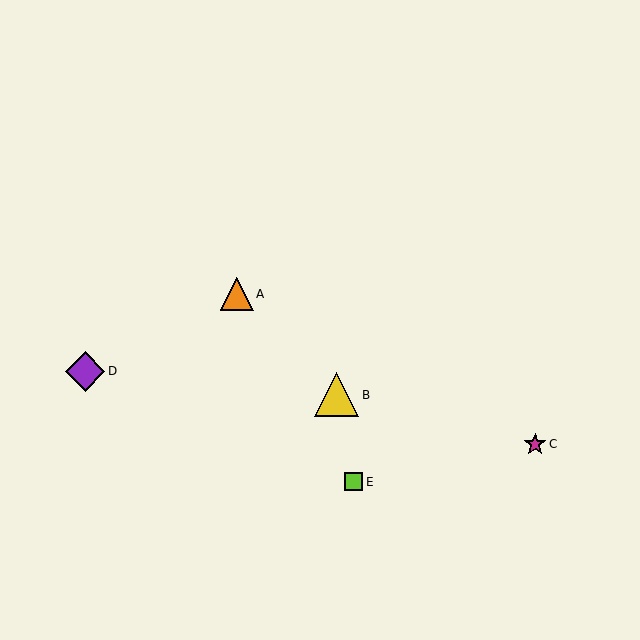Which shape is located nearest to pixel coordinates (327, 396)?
The yellow triangle (labeled B) at (337, 395) is nearest to that location.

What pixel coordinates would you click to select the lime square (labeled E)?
Click at (354, 482) to select the lime square E.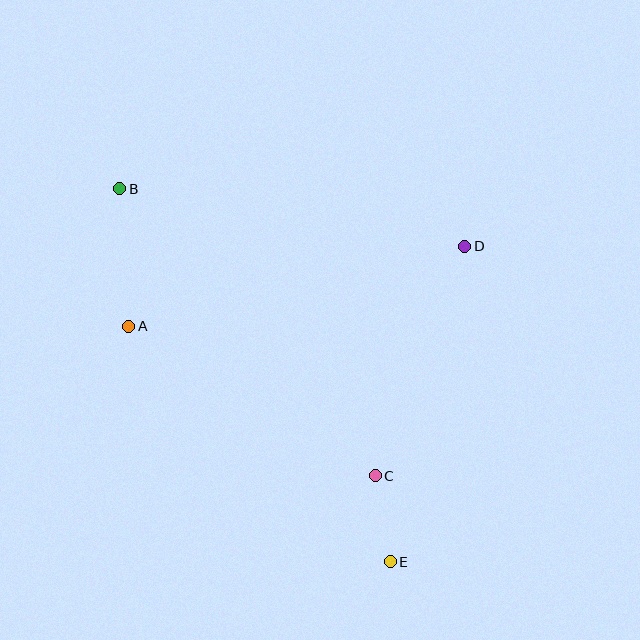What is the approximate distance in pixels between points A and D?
The distance between A and D is approximately 346 pixels.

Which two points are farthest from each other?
Points B and E are farthest from each other.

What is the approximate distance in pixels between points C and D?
The distance between C and D is approximately 247 pixels.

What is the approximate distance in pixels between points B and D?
The distance between B and D is approximately 350 pixels.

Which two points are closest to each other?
Points C and E are closest to each other.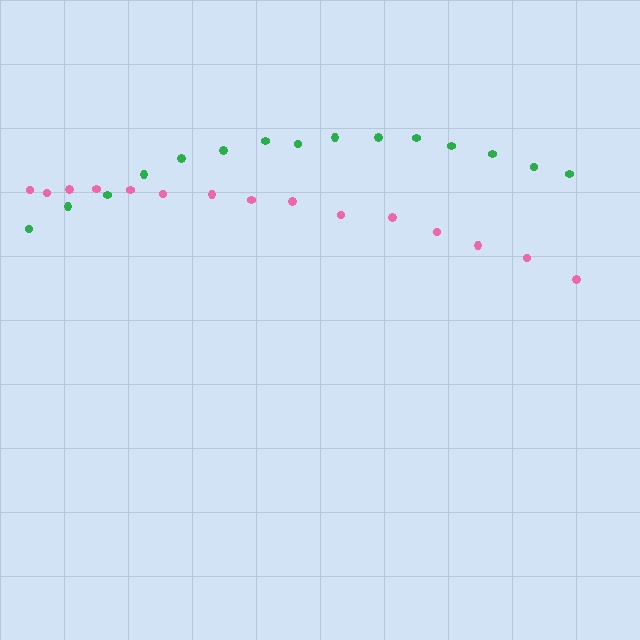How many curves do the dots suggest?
There are 2 distinct paths.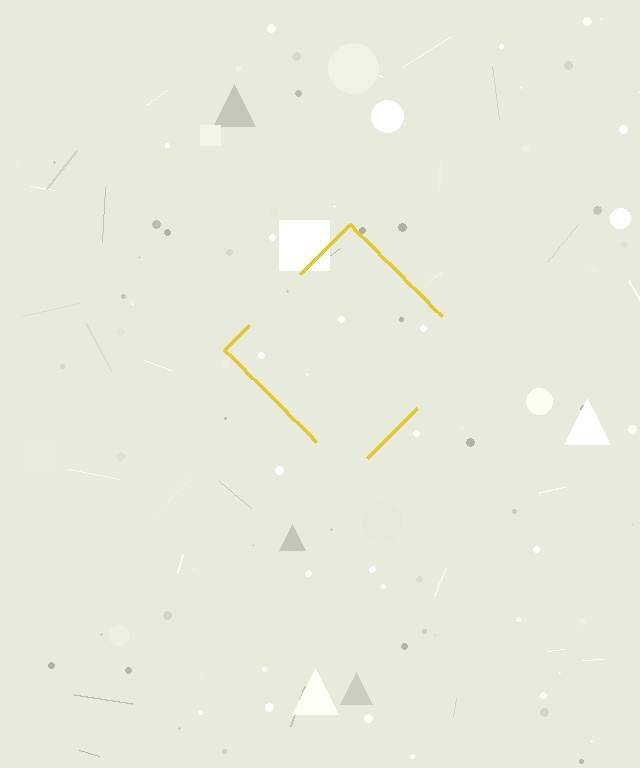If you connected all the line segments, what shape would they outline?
They would outline a diamond.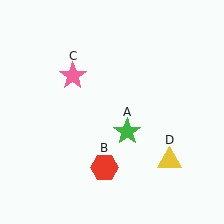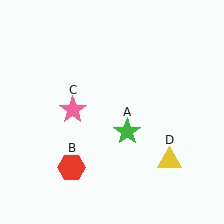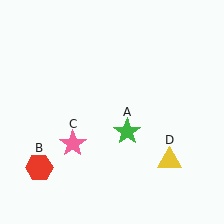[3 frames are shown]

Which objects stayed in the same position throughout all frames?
Green star (object A) and yellow triangle (object D) remained stationary.